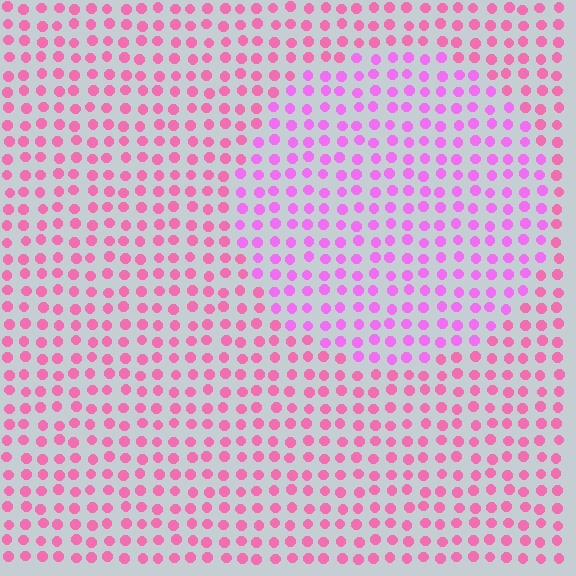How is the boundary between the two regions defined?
The boundary is defined purely by a slight shift in hue (about 30 degrees). Spacing, size, and orientation are identical on both sides.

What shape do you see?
I see a circle.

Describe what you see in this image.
The image is filled with small pink elements in a uniform arrangement. A circle-shaped region is visible where the elements are tinted to a slightly different hue, forming a subtle color boundary.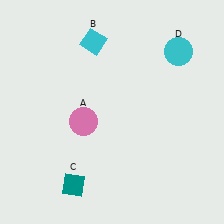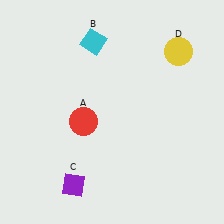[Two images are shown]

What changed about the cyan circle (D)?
In Image 1, D is cyan. In Image 2, it changed to yellow.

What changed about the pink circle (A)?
In Image 1, A is pink. In Image 2, it changed to red.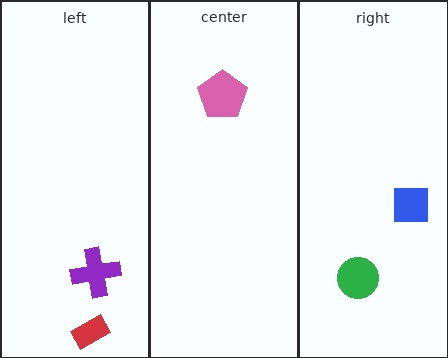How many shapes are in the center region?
1.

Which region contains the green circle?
The right region.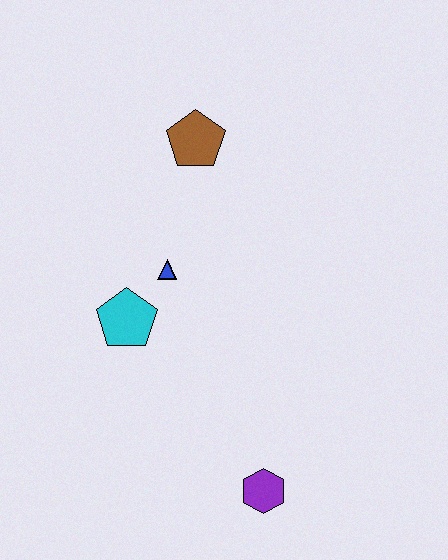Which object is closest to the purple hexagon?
The cyan pentagon is closest to the purple hexagon.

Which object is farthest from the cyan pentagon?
The purple hexagon is farthest from the cyan pentagon.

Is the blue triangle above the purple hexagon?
Yes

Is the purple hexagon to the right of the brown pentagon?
Yes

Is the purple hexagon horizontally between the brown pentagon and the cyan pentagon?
No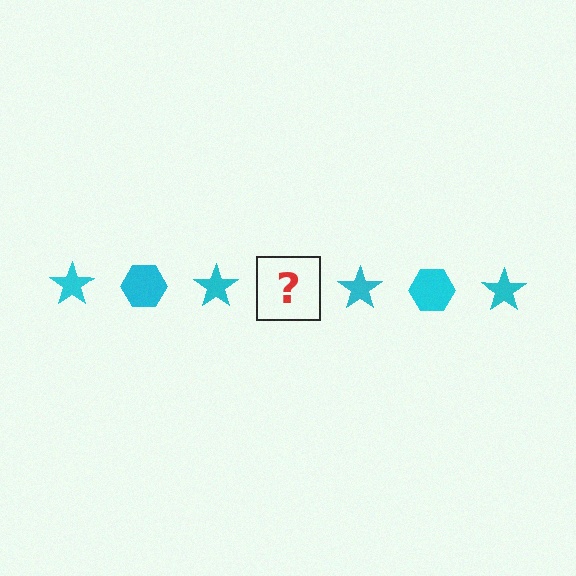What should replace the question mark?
The question mark should be replaced with a cyan hexagon.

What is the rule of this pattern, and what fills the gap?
The rule is that the pattern cycles through star, hexagon shapes in cyan. The gap should be filled with a cyan hexagon.